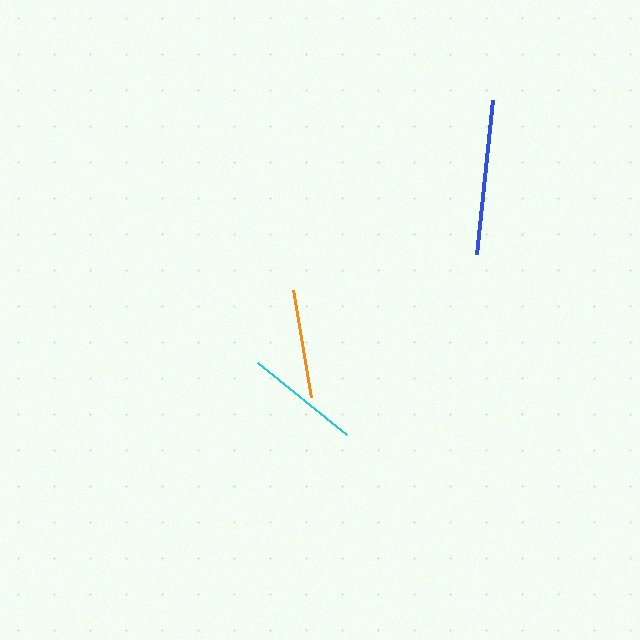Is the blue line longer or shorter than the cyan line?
The blue line is longer than the cyan line.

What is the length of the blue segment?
The blue segment is approximately 155 pixels long.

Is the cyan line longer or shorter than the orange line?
The cyan line is longer than the orange line.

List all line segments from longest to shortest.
From longest to shortest: blue, cyan, orange.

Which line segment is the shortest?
The orange line is the shortest at approximately 108 pixels.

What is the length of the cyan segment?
The cyan segment is approximately 114 pixels long.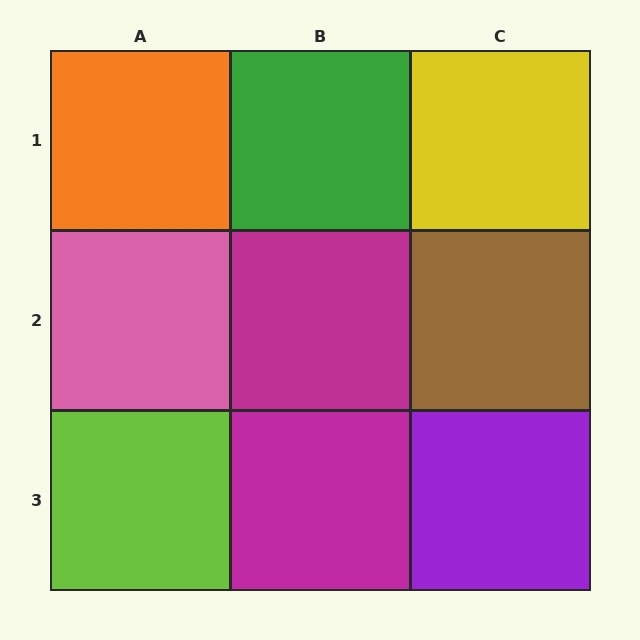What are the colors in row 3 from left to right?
Lime, magenta, purple.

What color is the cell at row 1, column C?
Yellow.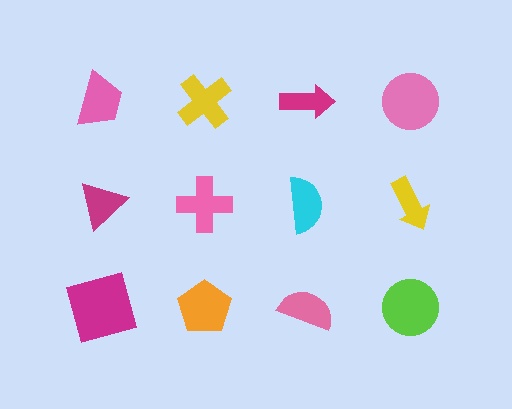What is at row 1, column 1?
A pink trapezoid.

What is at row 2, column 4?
A yellow arrow.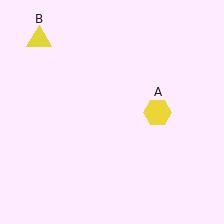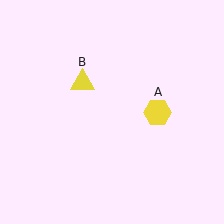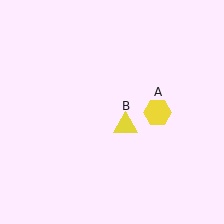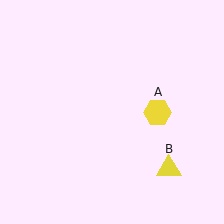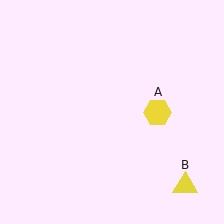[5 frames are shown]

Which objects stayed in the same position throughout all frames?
Yellow hexagon (object A) remained stationary.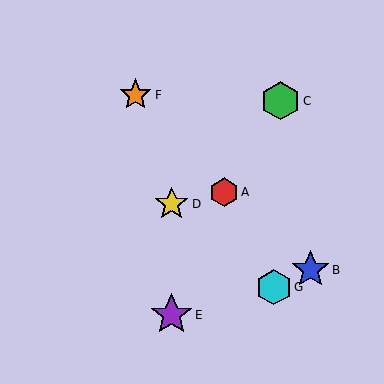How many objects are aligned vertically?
2 objects (D, E) are aligned vertically.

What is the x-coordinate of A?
Object A is at x≈224.